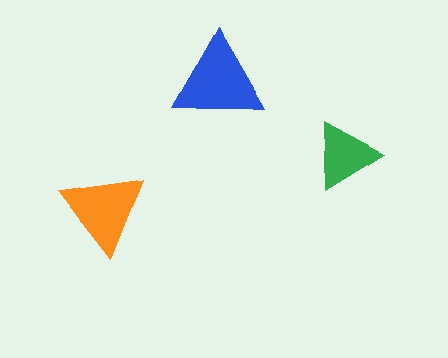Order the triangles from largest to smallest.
the blue one, the orange one, the green one.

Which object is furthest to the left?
The orange triangle is leftmost.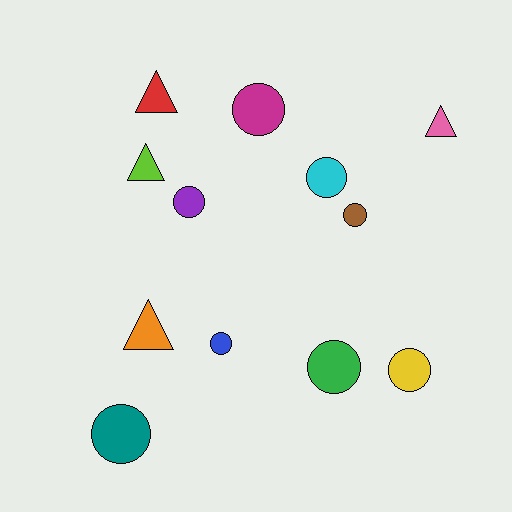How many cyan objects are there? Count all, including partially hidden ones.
There is 1 cyan object.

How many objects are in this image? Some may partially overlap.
There are 12 objects.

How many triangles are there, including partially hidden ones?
There are 4 triangles.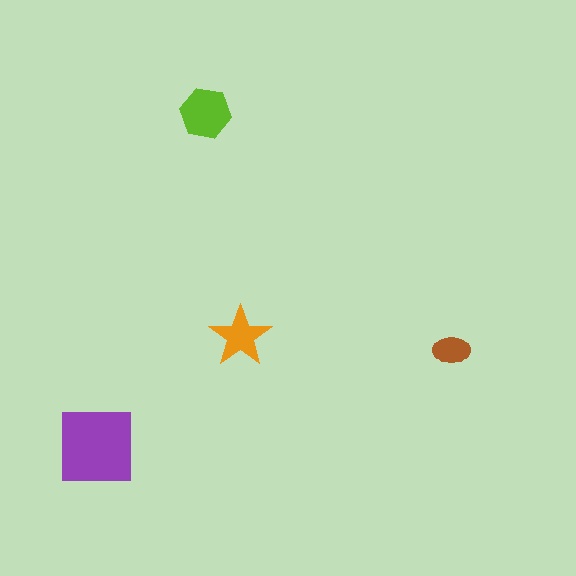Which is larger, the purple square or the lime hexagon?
The purple square.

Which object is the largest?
The purple square.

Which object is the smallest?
The brown ellipse.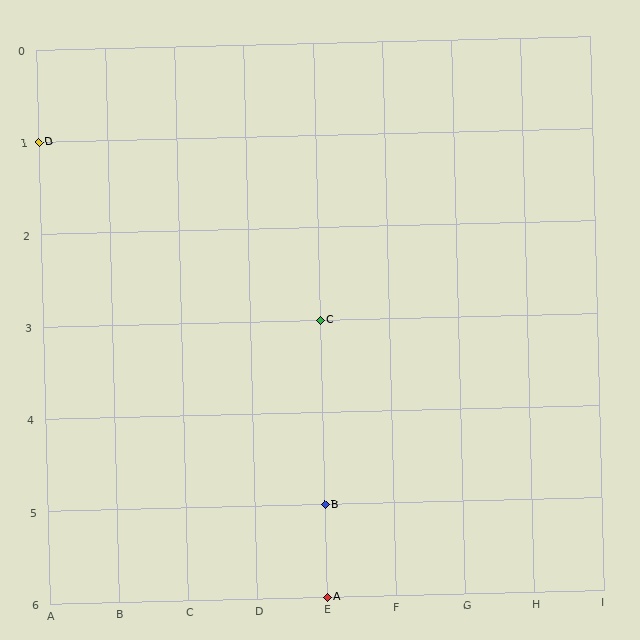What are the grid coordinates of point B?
Point B is at grid coordinates (E, 5).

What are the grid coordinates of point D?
Point D is at grid coordinates (A, 1).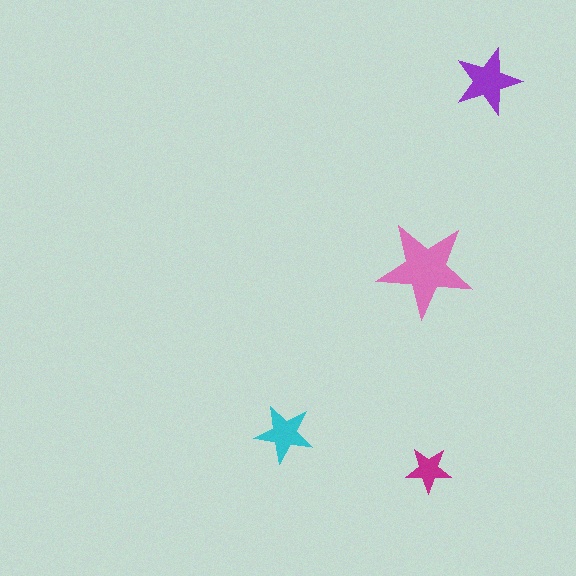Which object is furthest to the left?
The cyan star is leftmost.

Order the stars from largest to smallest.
the pink one, the purple one, the cyan one, the magenta one.